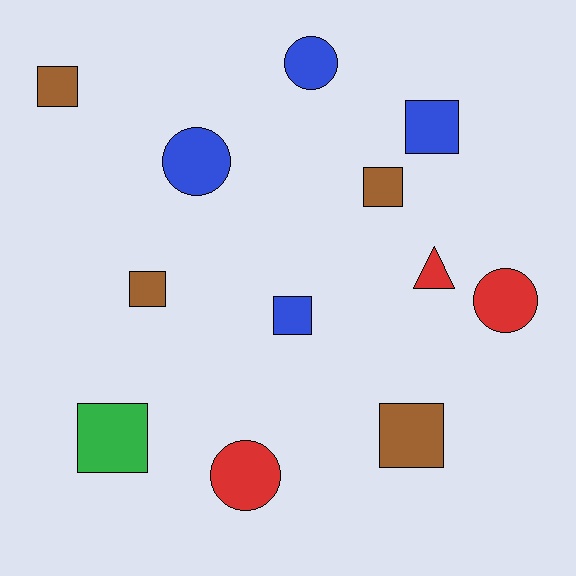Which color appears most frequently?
Blue, with 4 objects.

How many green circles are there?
There are no green circles.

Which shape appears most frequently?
Square, with 7 objects.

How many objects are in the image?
There are 12 objects.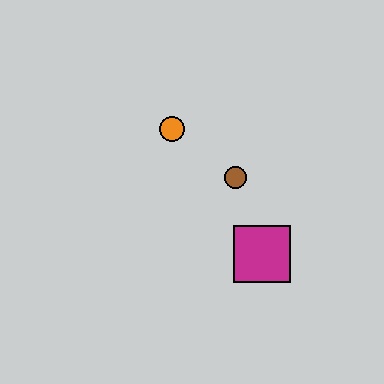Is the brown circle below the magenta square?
No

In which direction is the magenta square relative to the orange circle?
The magenta square is below the orange circle.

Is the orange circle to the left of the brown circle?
Yes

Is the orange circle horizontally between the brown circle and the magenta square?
No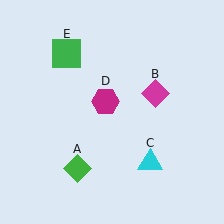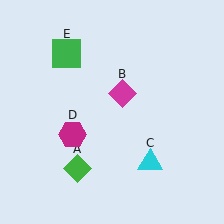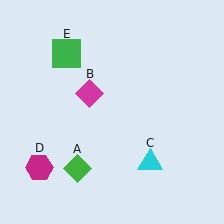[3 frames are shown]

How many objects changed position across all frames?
2 objects changed position: magenta diamond (object B), magenta hexagon (object D).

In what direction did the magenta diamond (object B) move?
The magenta diamond (object B) moved left.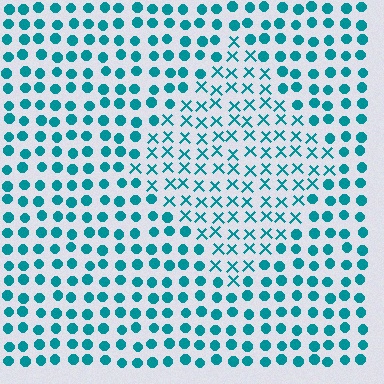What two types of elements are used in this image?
The image uses X marks inside the diamond region and circles outside it.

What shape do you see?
I see a diamond.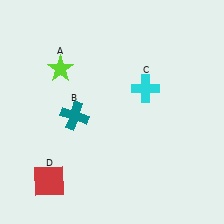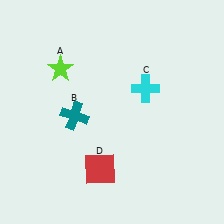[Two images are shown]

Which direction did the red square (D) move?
The red square (D) moved right.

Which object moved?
The red square (D) moved right.